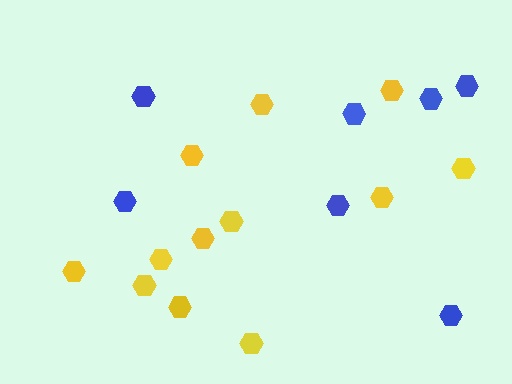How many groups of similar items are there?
There are 2 groups: one group of blue hexagons (7) and one group of yellow hexagons (12).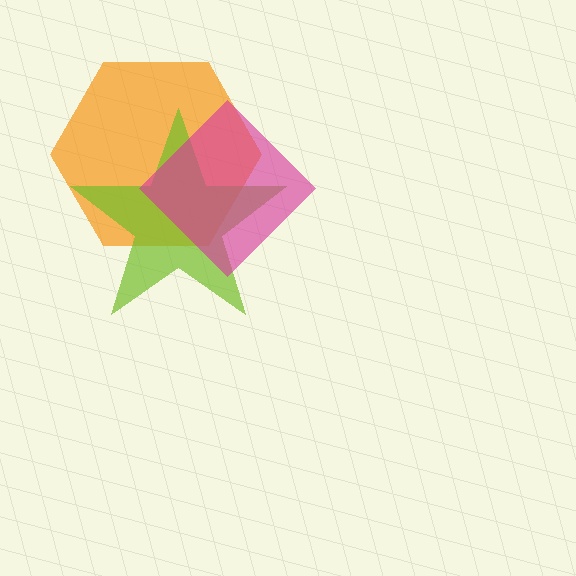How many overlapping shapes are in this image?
There are 3 overlapping shapes in the image.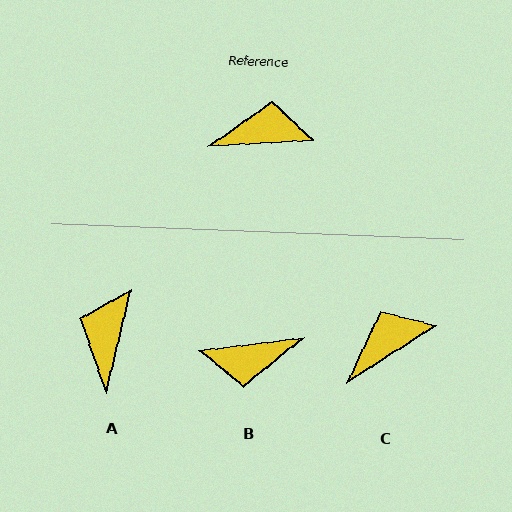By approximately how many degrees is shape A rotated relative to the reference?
Approximately 73 degrees counter-clockwise.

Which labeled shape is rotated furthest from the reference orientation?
B, about 177 degrees away.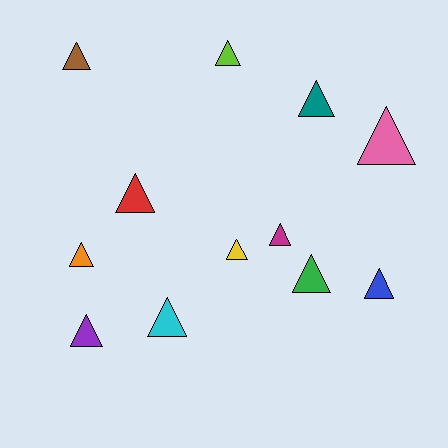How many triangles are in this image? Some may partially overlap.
There are 12 triangles.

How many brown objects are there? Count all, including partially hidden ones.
There is 1 brown object.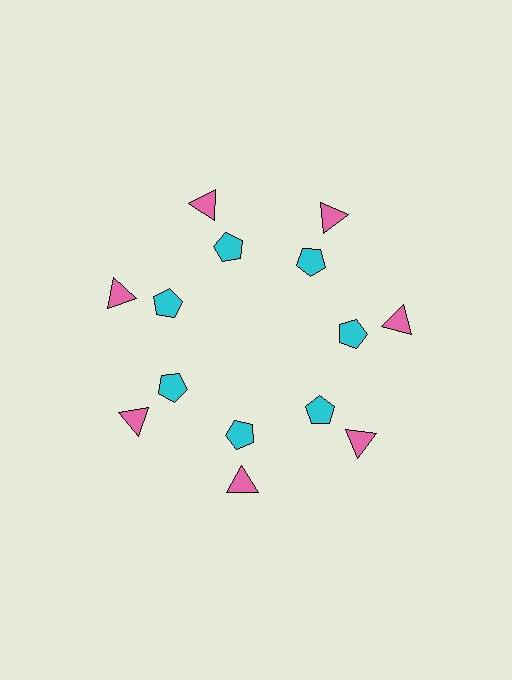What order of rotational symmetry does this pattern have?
This pattern has 7-fold rotational symmetry.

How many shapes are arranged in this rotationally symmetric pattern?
There are 14 shapes, arranged in 7 groups of 2.